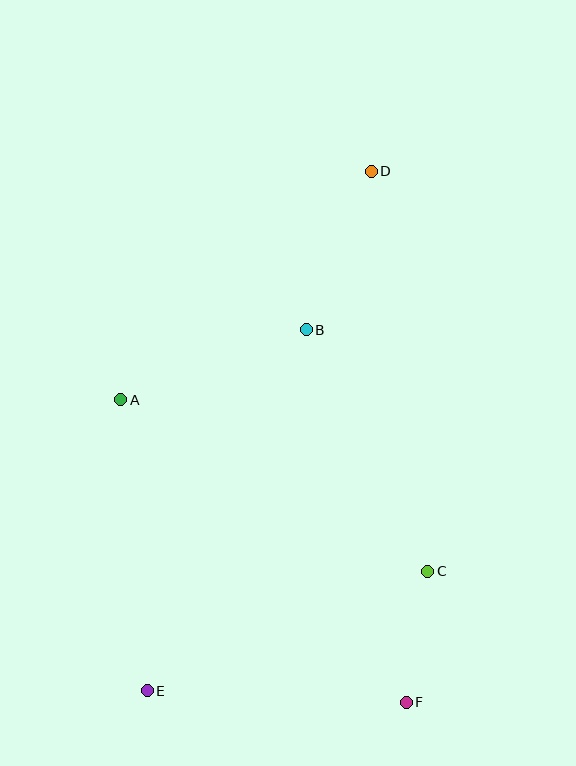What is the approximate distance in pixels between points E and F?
The distance between E and F is approximately 259 pixels.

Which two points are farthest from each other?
Points D and E are farthest from each other.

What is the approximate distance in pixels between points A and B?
The distance between A and B is approximately 199 pixels.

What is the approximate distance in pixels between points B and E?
The distance between B and E is approximately 395 pixels.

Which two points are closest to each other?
Points C and F are closest to each other.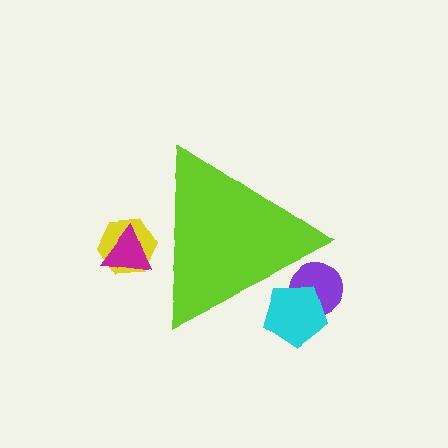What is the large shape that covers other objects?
A lime triangle.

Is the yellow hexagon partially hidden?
Yes, the yellow hexagon is partially hidden behind the lime triangle.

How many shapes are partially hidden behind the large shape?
4 shapes are partially hidden.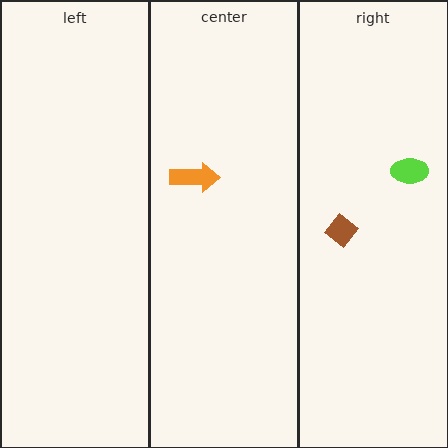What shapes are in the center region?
The orange arrow.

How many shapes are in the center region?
1.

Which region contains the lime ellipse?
The right region.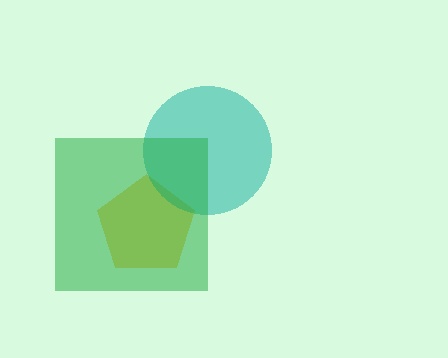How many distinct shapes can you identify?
There are 3 distinct shapes: a yellow pentagon, a teal circle, a green square.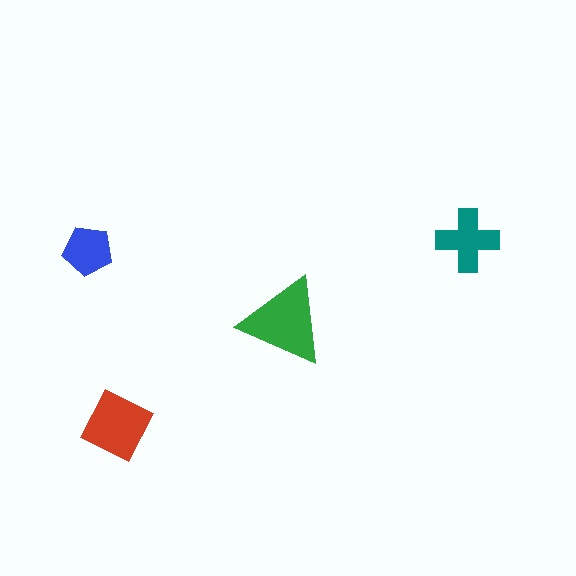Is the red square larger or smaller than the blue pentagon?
Larger.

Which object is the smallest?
The blue pentagon.